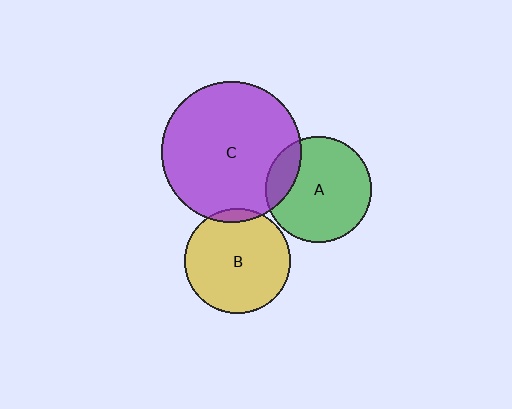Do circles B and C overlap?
Yes.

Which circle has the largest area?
Circle C (purple).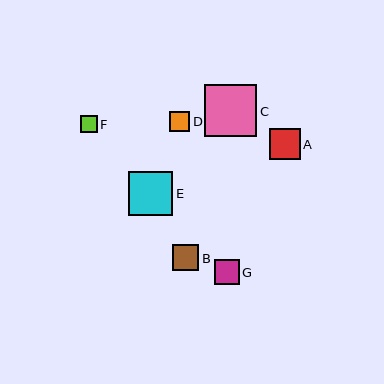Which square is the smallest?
Square F is the smallest with a size of approximately 17 pixels.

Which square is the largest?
Square C is the largest with a size of approximately 52 pixels.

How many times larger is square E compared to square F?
Square E is approximately 2.7 times the size of square F.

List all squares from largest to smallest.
From largest to smallest: C, E, A, B, G, D, F.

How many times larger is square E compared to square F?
Square E is approximately 2.7 times the size of square F.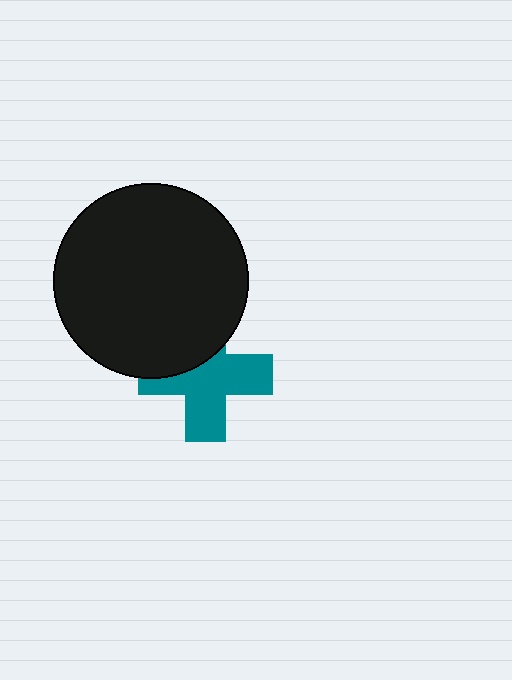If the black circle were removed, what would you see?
You would see the complete teal cross.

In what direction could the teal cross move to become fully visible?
The teal cross could move down. That would shift it out from behind the black circle entirely.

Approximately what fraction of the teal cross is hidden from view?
Roughly 35% of the teal cross is hidden behind the black circle.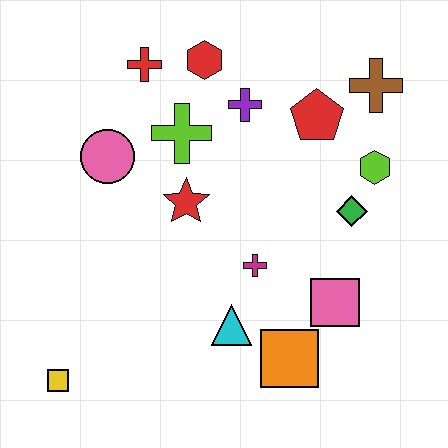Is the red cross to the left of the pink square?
Yes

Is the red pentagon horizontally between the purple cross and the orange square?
No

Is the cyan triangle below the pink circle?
Yes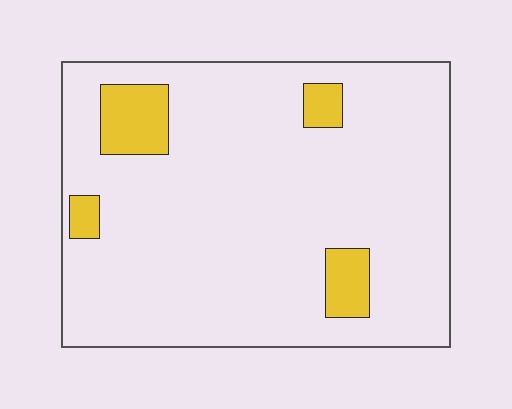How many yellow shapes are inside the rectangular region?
4.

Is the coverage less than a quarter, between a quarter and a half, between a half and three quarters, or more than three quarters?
Less than a quarter.